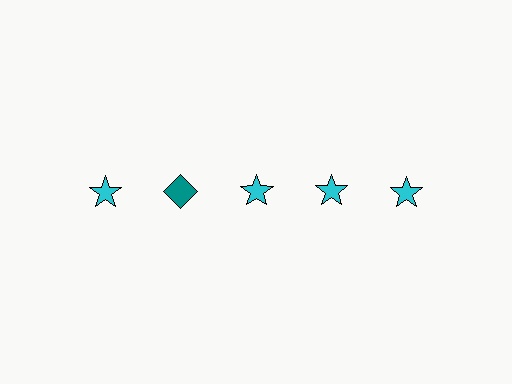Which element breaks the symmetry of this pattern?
The teal diamond in the top row, second from left column breaks the symmetry. All other shapes are cyan stars.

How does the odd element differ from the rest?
It differs in both color (teal instead of cyan) and shape (diamond instead of star).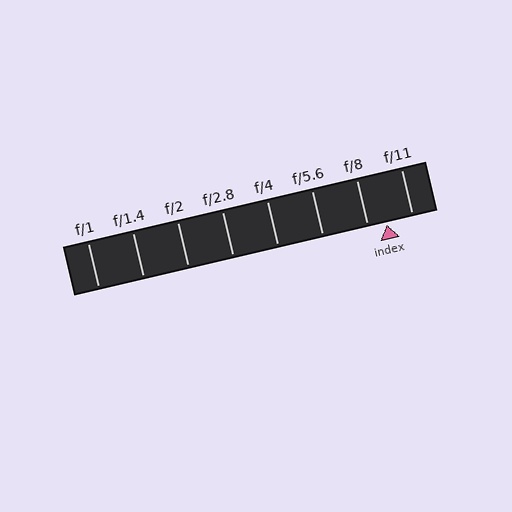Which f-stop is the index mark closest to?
The index mark is closest to f/8.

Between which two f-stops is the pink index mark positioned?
The index mark is between f/8 and f/11.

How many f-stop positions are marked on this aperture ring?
There are 8 f-stop positions marked.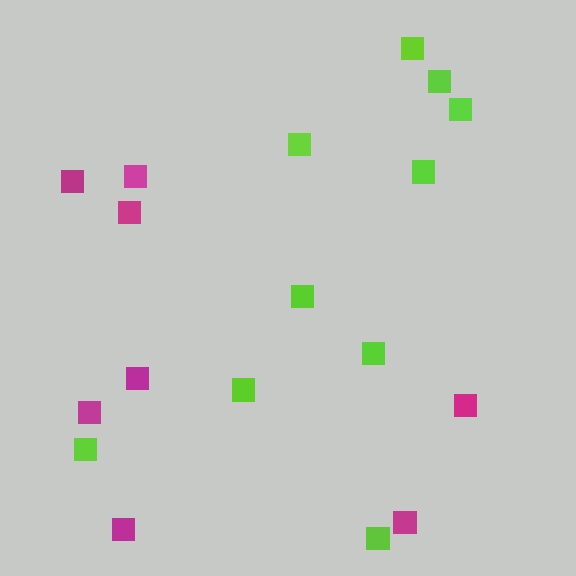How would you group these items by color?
There are 2 groups: one group of magenta squares (8) and one group of lime squares (10).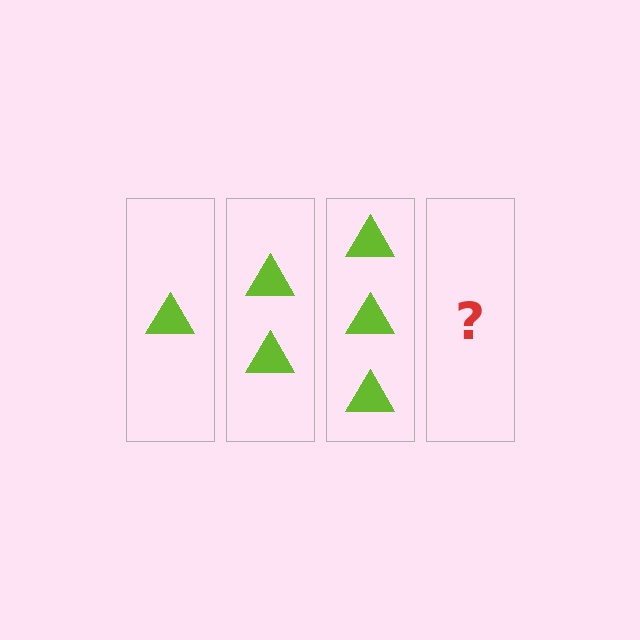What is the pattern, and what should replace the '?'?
The pattern is that each step adds one more triangle. The '?' should be 4 triangles.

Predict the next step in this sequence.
The next step is 4 triangles.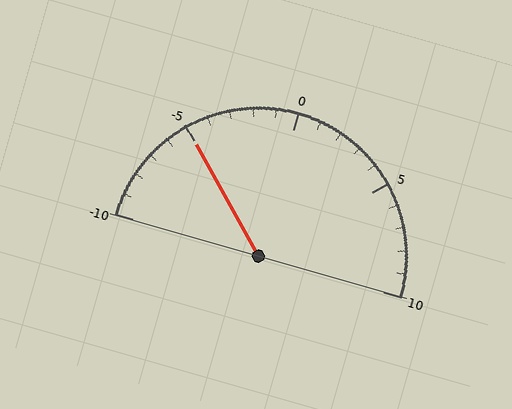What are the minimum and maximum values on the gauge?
The gauge ranges from -10 to 10.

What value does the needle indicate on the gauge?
The needle indicates approximately -5.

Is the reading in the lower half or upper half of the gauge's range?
The reading is in the lower half of the range (-10 to 10).